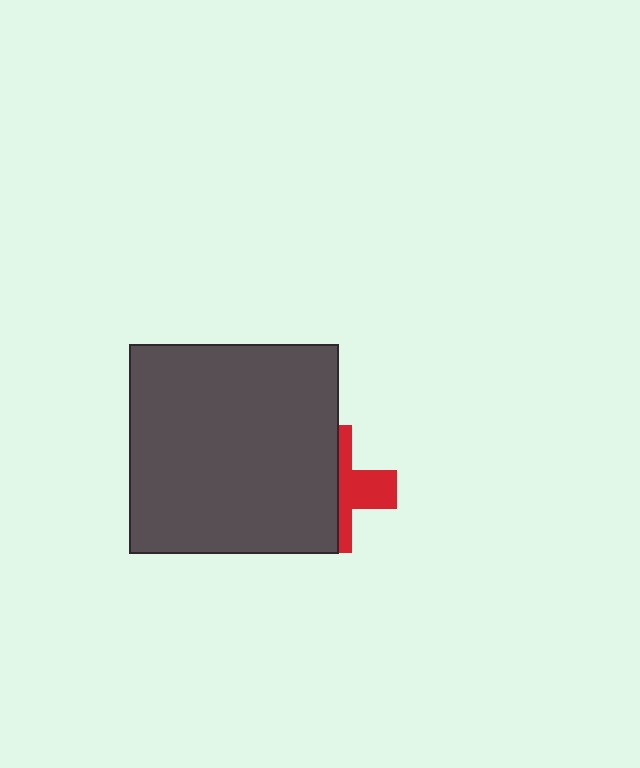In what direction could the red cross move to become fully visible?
The red cross could move right. That would shift it out from behind the dark gray square entirely.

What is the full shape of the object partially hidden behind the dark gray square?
The partially hidden object is a red cross.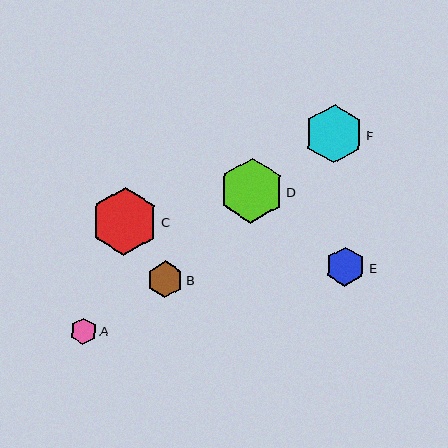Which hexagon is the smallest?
Hexagon A is the smallest with a size of approximately 27 pixels.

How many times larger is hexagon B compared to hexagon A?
Hexagon B is approximately 1.4 times the size of hexagon A.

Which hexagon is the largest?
Hexagon C is the largest with a size of approximately 68 pixels.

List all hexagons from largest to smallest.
From largest to smallest: C, D, F, E, B, A.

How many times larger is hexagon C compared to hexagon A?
Hexagon C is approximately 2.5 times the size of hexagon A.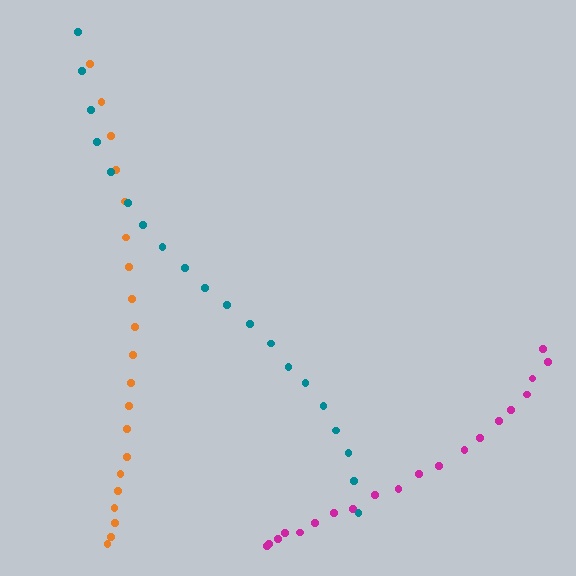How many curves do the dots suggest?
There are 3 distinct paths.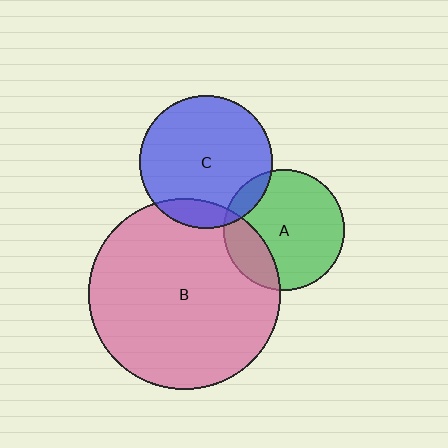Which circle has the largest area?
Circle B (pink).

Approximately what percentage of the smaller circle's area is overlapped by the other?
Approximately 10%.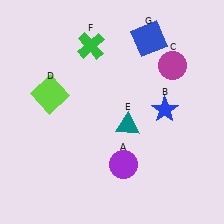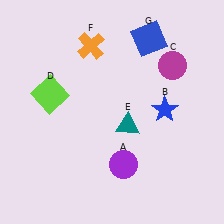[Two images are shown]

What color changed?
The cross (F) changed from green in Image 1 to orange in Image 2.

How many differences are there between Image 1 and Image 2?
There is 1 difference between the two images.